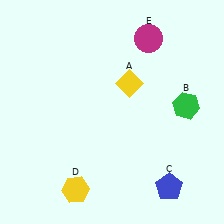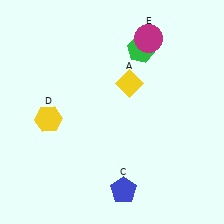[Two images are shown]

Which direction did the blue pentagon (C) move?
The blue pentagon (C) moved left.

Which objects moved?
The objects that moved are: the green hexagon (B), the blue pentagon (C), the yellow hexagon (D).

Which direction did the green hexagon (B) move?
The green hexagon (B) moved up.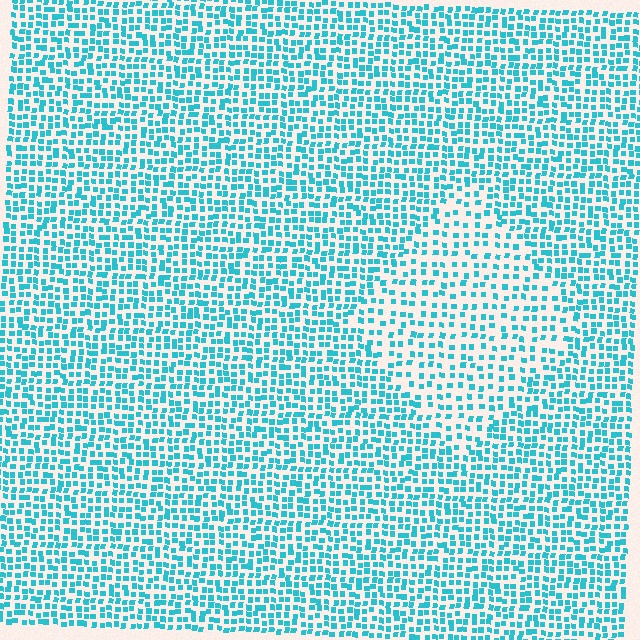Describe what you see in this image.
The image contains small cyan elements arranged at two different densities. A diamond-shaped region is visible where the elements are less densely packed than the surrounding area.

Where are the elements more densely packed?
The elements are more densely packed outside the diamond boundary.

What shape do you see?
I see a diamond.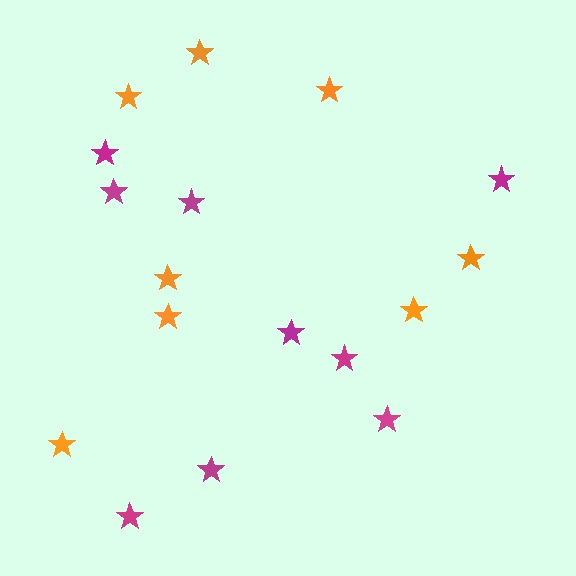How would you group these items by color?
There are 2 groups: one group of magenta stars (9) and one group of orange stars (8).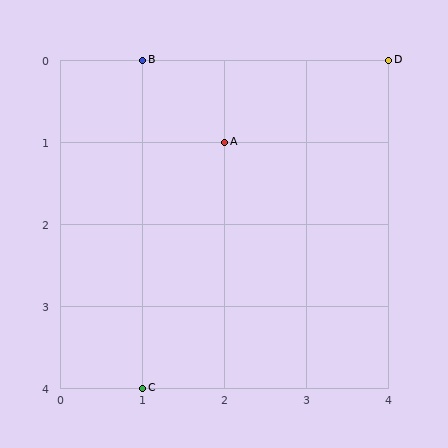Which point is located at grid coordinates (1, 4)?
Point C is at (1, 4).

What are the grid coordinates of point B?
Point B is at grid coordinates (1, 0).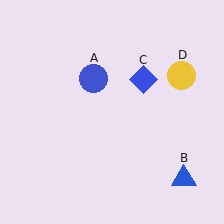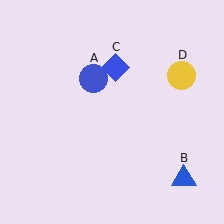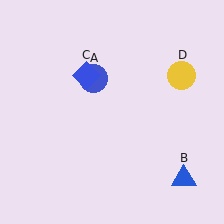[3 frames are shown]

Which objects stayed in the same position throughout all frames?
Blue circle (object A) and blue triangle (object B) and yellow circle (object D) remained stationary.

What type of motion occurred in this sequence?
The blue diamond (object C) rotated counterclockwise around the center of the scene.